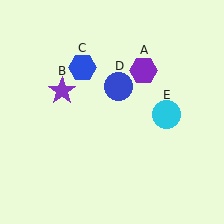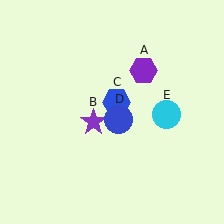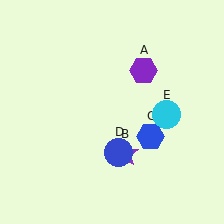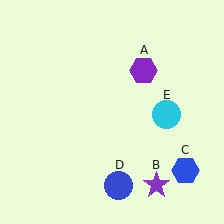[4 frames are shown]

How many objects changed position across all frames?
3 objects changed position: purple star (object B), blue hexagon (object C), blue circle (object D).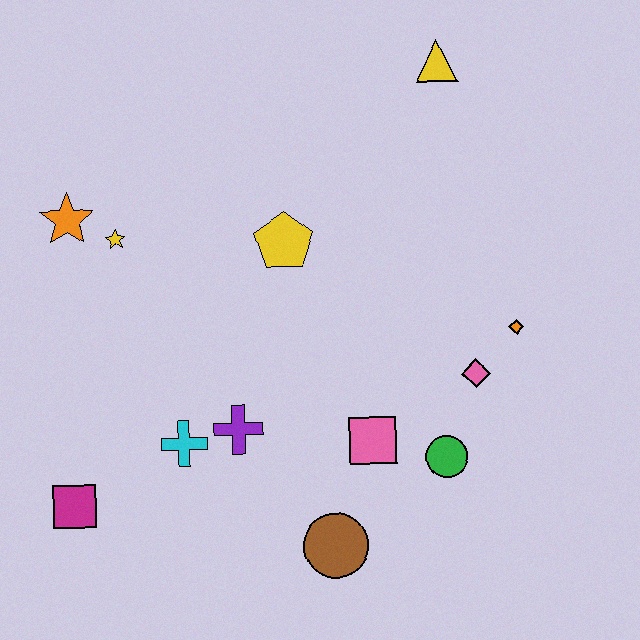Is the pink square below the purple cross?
Yes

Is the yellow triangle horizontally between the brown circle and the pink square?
No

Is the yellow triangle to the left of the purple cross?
No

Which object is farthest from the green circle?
The orange star is farthest from the green circle.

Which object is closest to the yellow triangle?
The yellow pentagon is closest to the yellow triangle.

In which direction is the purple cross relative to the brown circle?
The purple cross is above the brown circle.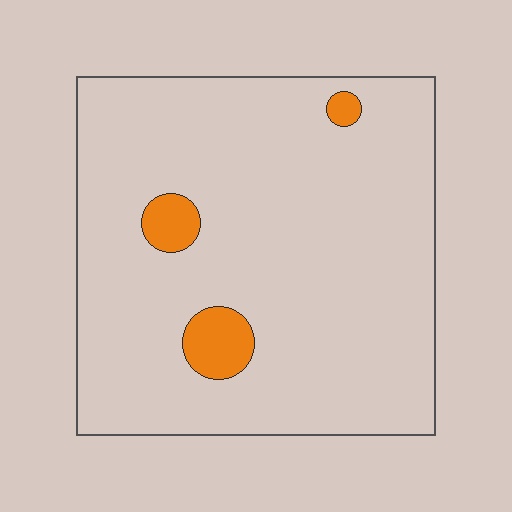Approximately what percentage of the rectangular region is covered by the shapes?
Approximately 5%.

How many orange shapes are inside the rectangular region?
3.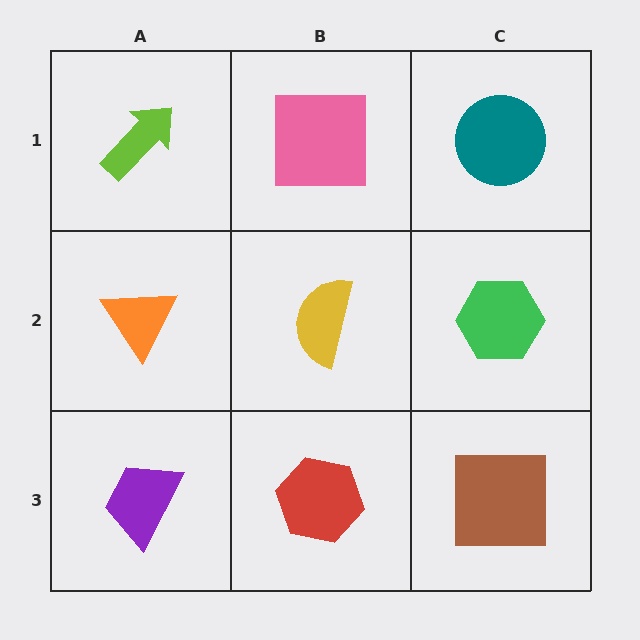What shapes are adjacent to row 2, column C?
A teal circle (row 1, column C), a brown square (row 3, column C), a yellow semicircle (row 2, column B).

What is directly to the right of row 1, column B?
A teal circle.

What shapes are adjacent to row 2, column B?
A pink square (row 1, column B), a red hexagon (row 3, column B), an orange triangle (row 2, column A), a green hexagon (row 2, column C).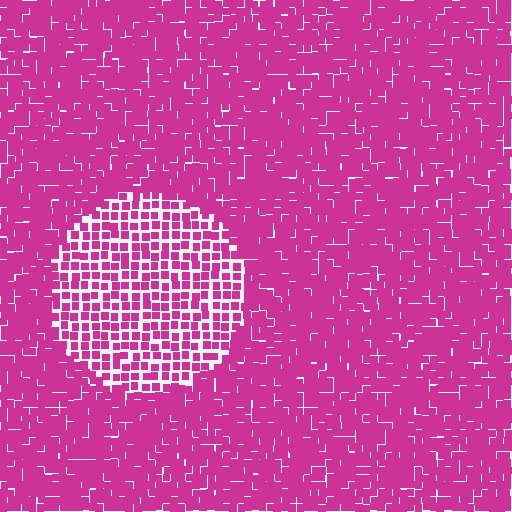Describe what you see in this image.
The image contains small magenta elements arranged at two different densities. A circle-shaped region is visible where the elements are less densely packed than the surrounding area.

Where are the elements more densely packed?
The elements are more densely packed outside the circle boundary.